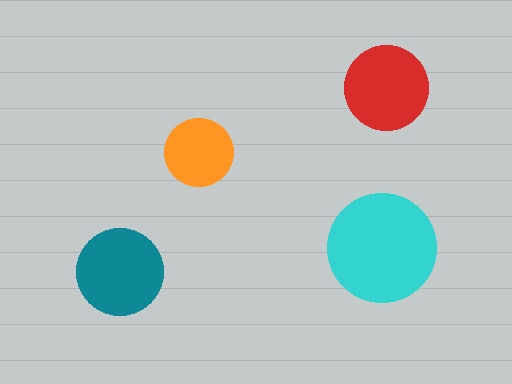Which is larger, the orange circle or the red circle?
The red one.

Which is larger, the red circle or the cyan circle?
The cyan one.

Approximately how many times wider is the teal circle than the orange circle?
About 1.5 times wider.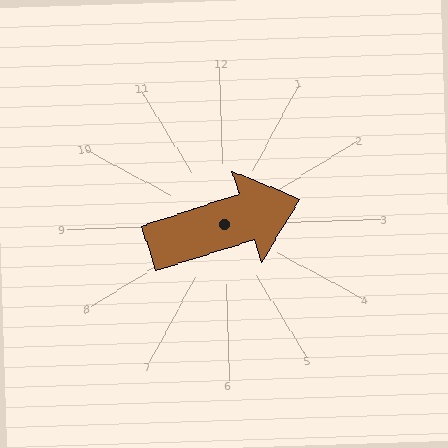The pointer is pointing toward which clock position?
Roughly 2 o'clock.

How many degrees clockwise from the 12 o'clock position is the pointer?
Approximately 74 degrees.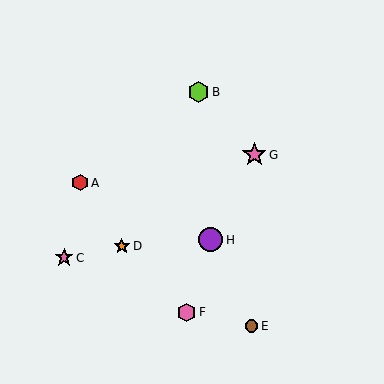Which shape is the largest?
The purple circle (labeled H) is the largest.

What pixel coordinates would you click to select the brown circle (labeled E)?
Click at (252, 326) to select the brown circle E.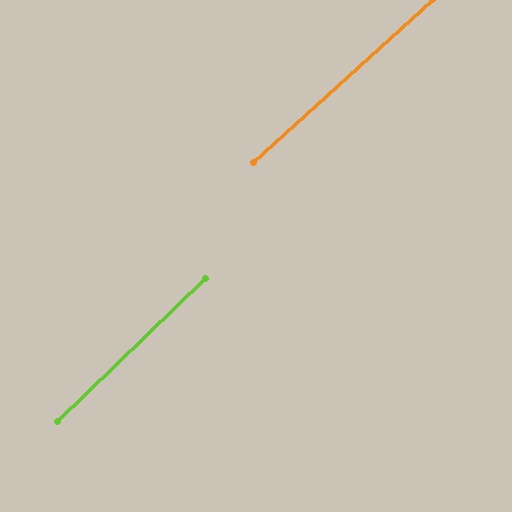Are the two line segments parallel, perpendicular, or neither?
Parallel — their directions differ by only 1.7°.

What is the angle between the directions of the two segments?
Approximately 2 degrees.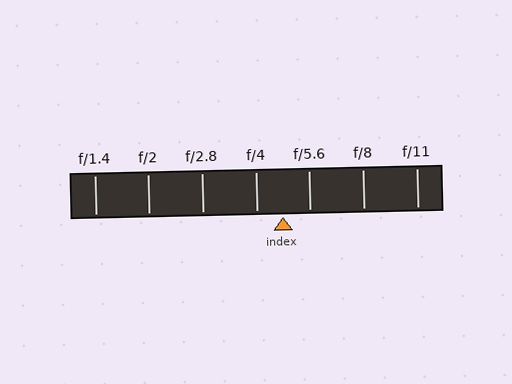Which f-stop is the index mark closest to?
The index mark is closest to f/4.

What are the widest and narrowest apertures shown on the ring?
The widest aperture shown is f/1.4 and the narrowest is f/11.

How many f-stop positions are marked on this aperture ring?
There are 7 f-stop positions marked.